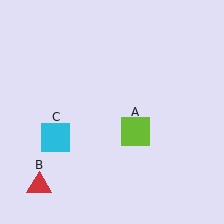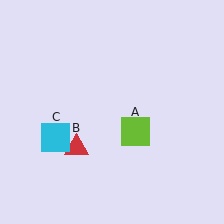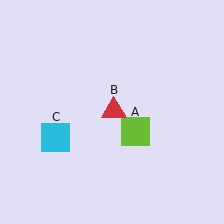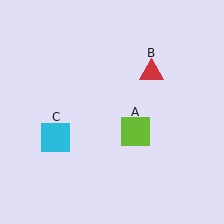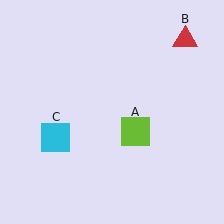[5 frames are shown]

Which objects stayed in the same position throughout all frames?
Lime square (object A) and cyan square (object C) remained stationary.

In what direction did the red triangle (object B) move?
The red triangle (object B) moved up and to the right.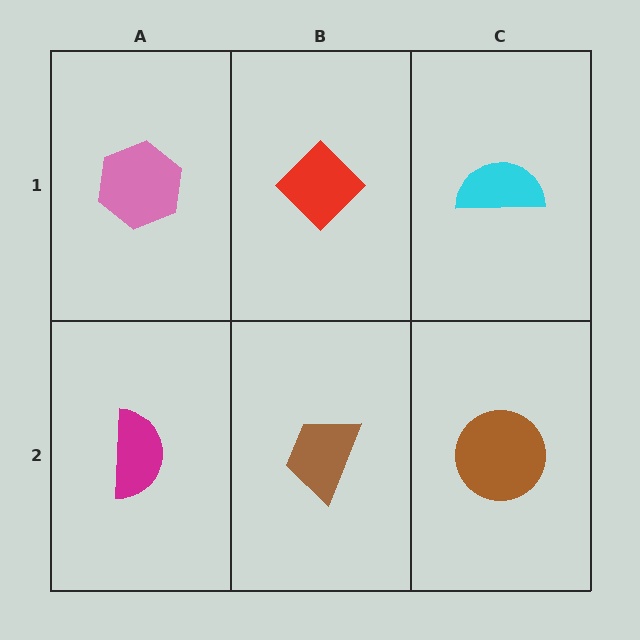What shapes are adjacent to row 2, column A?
A pink hexagon (row 1, column A), a brown trapezoid (row 2, column B).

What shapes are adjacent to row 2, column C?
A cyan semicircle (row 1, column C), a brown trapezoid (row 2, column B).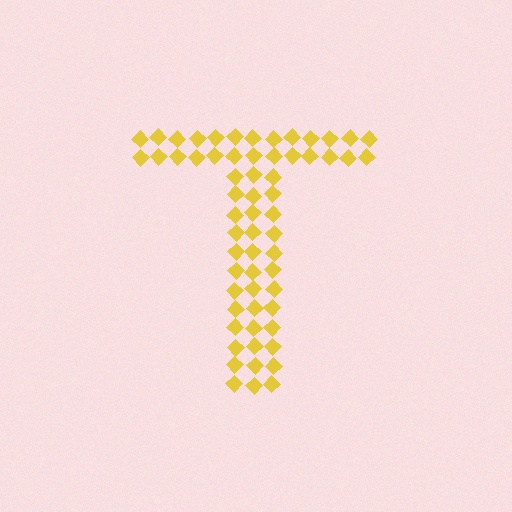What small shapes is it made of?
It is made of small diamonds.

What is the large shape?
The large shape is the letter T.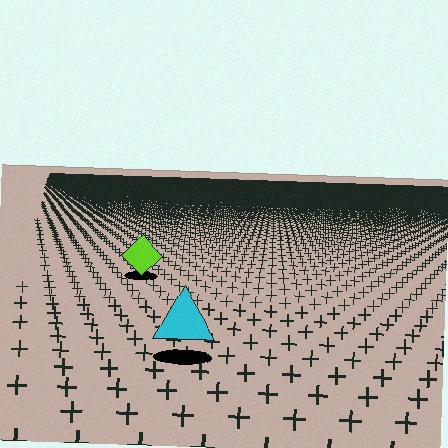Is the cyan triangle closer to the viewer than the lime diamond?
Yes. The cyan triangle is closer — you can tell from the texture gradient: the ground texture is coarser near it.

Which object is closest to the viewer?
The cyan triangle is closest. The texture marks near it are larger and more spread out.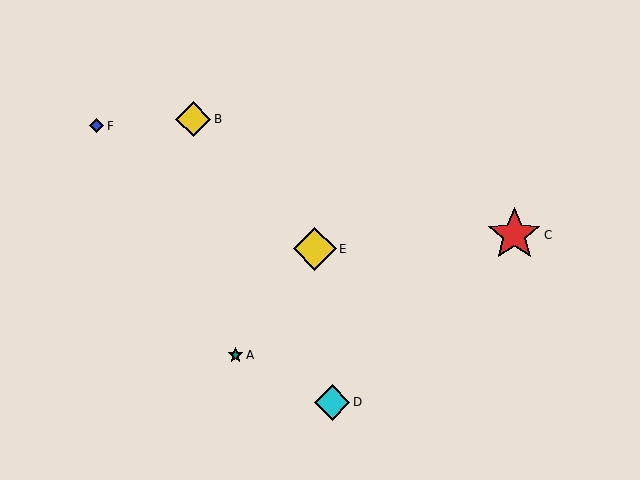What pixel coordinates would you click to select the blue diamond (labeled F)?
Click at (97, 126) to select the blue diamond F.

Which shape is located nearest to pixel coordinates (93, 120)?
The blue diamond (labeled F) at (97, 126) is nearest to that location.